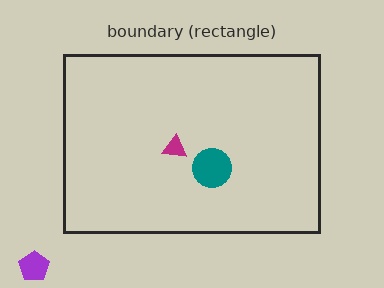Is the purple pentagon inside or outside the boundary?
Outside.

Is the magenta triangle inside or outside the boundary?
Inside.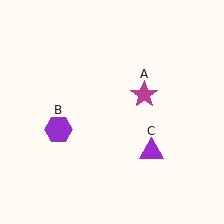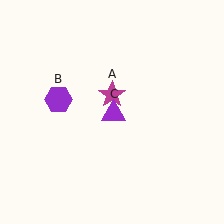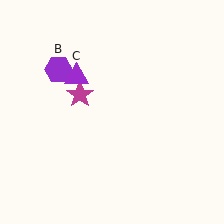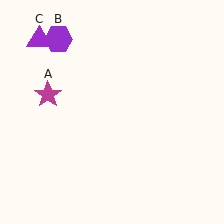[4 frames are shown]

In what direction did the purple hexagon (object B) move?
The purple hexagon (object B) moved up.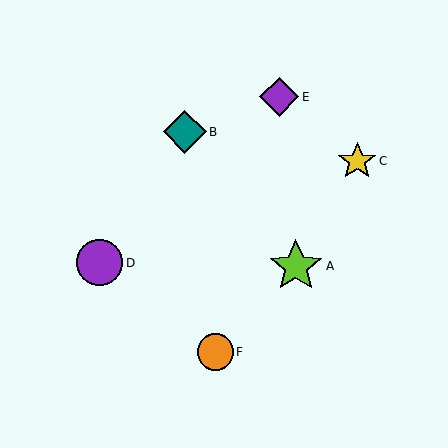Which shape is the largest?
The lime star (labeled A) is the largest.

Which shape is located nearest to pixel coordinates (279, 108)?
The purple diamond (labeled E) at (279, 97) is nearest to that location.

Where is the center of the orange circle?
The center of the orange circle is at (215, 352).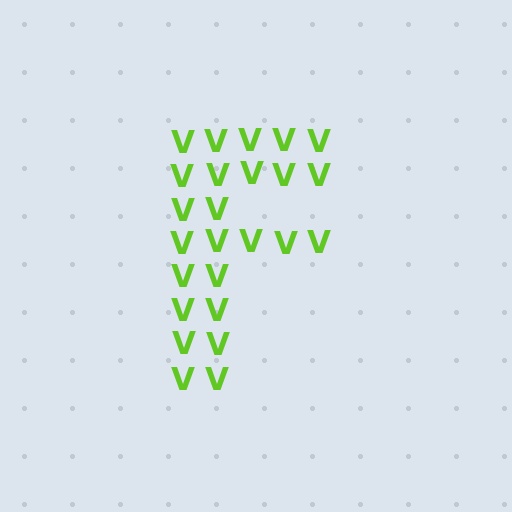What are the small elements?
The small elements are letter V's.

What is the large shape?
The large shape is the letter F.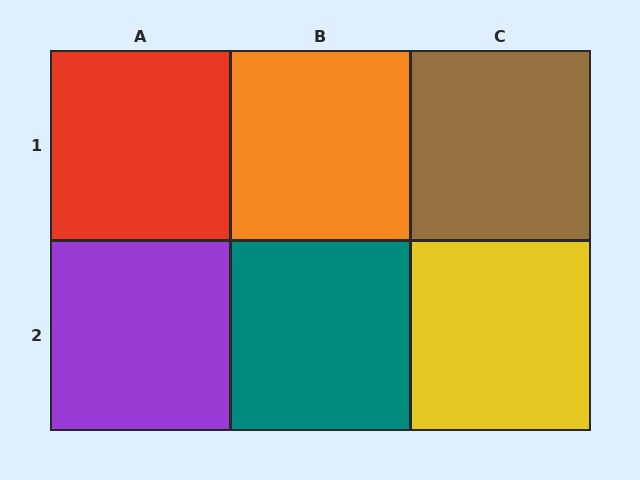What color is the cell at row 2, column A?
Purple.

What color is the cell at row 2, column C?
Yellow.